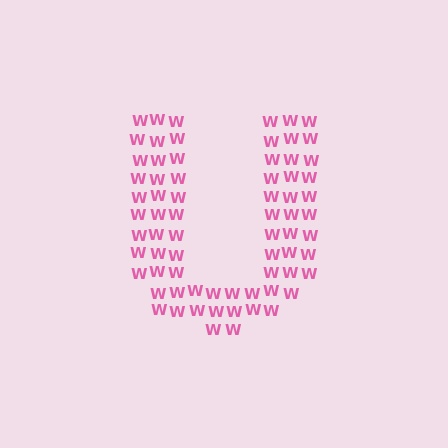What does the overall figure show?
The overall figure shows the letter U.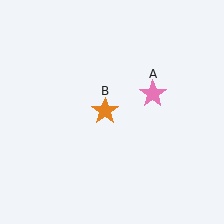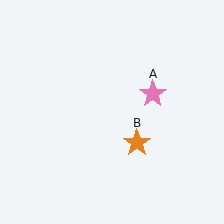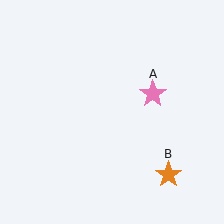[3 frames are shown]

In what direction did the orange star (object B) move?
The orange star (object B) moved down and to the right.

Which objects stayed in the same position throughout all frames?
Pink star (object A) remained stationary.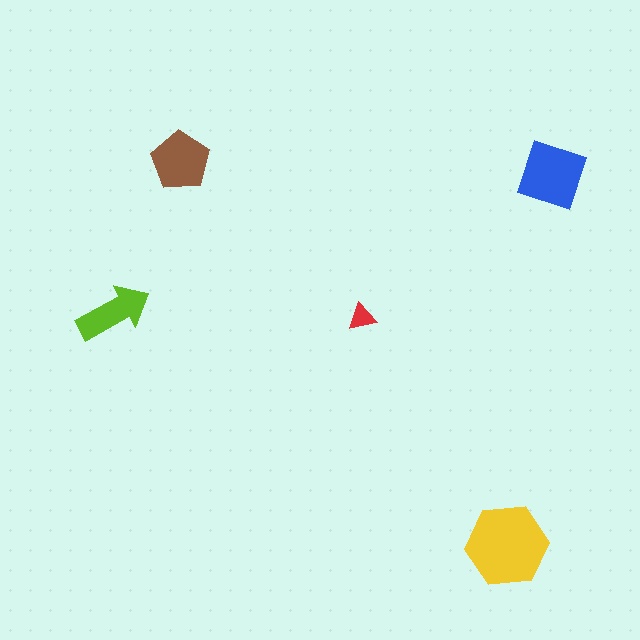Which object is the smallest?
The red triangle.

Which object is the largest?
The yellow hexagon.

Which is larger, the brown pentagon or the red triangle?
The brown pentagon.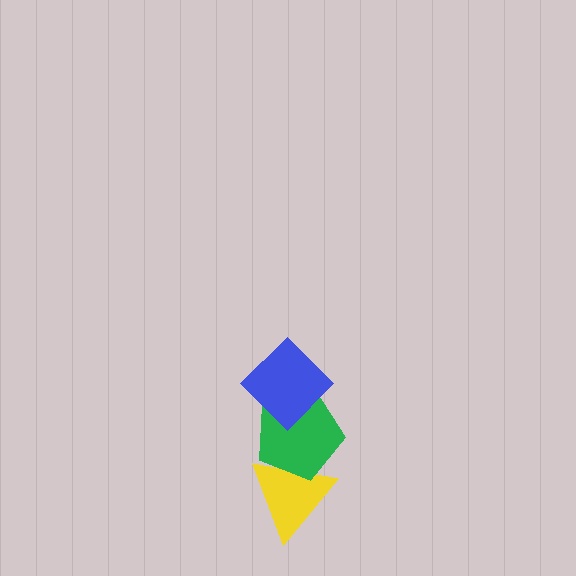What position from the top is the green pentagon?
The green pentagon is 2nd from the top.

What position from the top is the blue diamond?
The blue diamond is 1st from the top.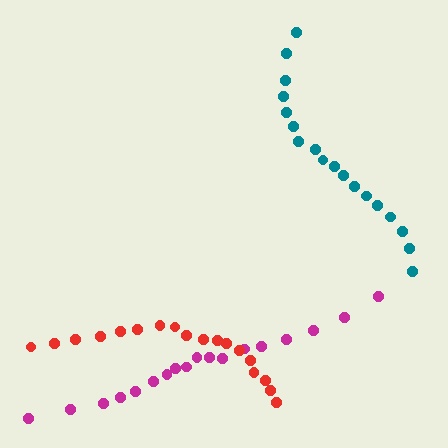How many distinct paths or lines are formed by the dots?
There are 3 distinct paths.